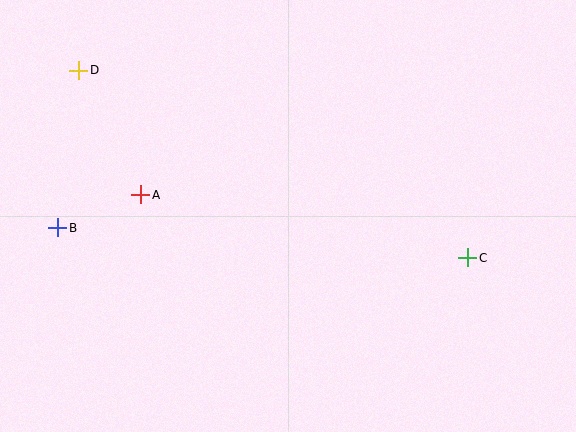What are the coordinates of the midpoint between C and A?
The midpoint between C and A is at (304, 226).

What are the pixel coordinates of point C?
Point C is at (468, 258).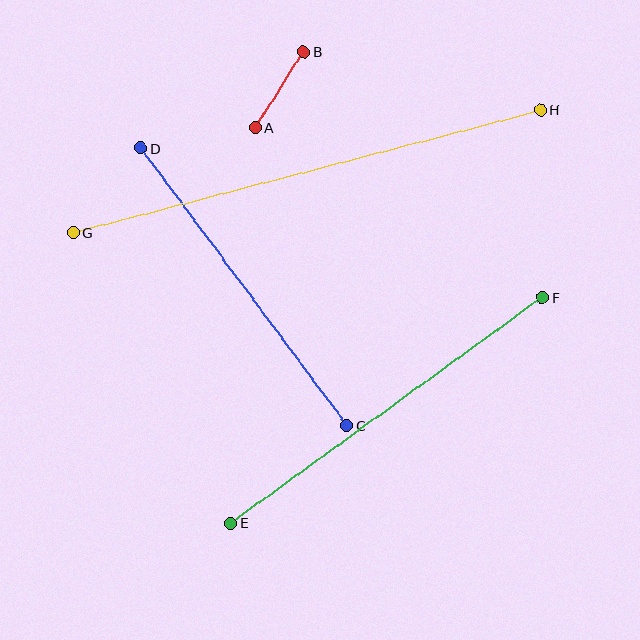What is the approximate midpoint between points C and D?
The midpoint is at approximately (244, 287) pixels.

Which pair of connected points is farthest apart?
Points G and H are farthest apart.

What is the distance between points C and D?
The distance is approximately 345 pixels.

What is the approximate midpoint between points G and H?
The midpoint is at approximately (307, 171) pixels.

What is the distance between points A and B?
The distance is approximately 90 pixels.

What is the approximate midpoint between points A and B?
The midpoint is at approximately (280, 90) pixels.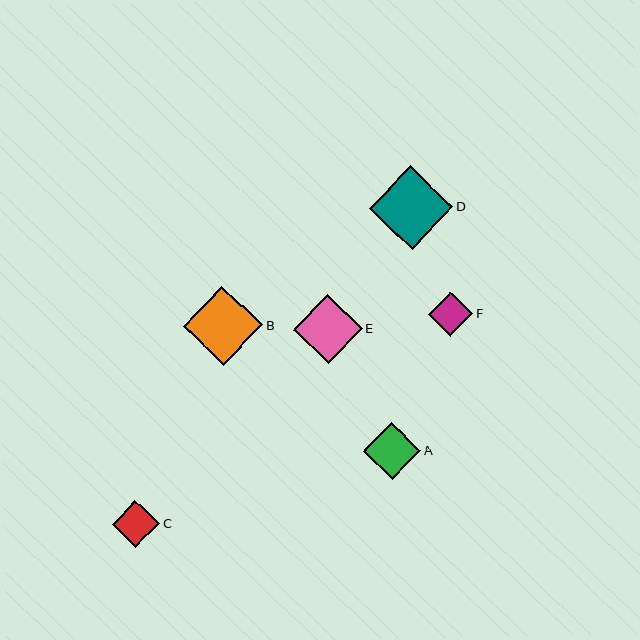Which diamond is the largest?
Diamond D is the largest with a size of approximately 84 pixels.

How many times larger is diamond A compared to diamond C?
Diamond A is approximately 1.2 times the size of diamond C.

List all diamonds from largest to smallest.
From largest to smallest: D, B, E, A, C, F.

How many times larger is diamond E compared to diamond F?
Diamond E is approximately 1.6 times the size of diamond F.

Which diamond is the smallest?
Diamond F is the smallest with a size of approximately 44 pixels.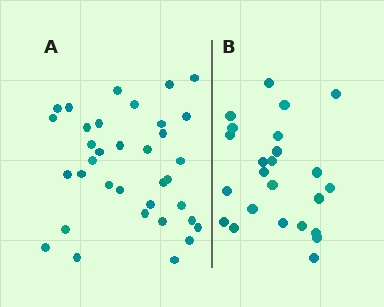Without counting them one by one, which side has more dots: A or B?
Region A (the left region) has more dots.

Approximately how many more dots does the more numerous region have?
Region A has roughly 12 or so more dots than region B.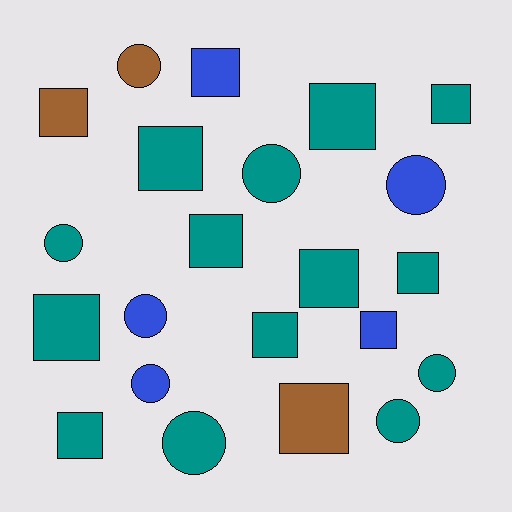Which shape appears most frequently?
Square, with 13 objects.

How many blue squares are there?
There are 2 blue squares.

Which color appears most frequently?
Teal, with 14 objects.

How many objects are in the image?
There are 22 objects.